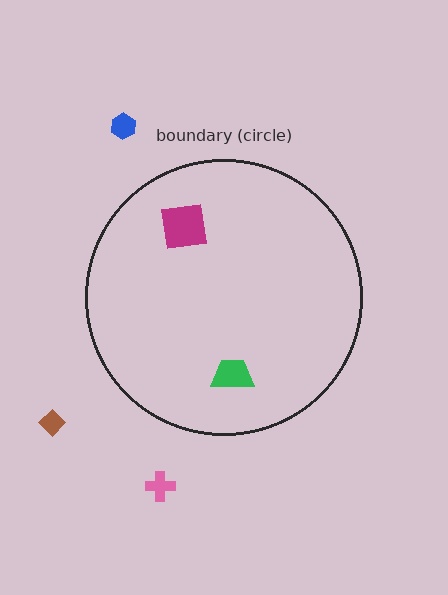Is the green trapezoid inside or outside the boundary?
Inside.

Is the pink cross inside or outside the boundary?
Outside.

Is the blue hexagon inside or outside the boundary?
Outside.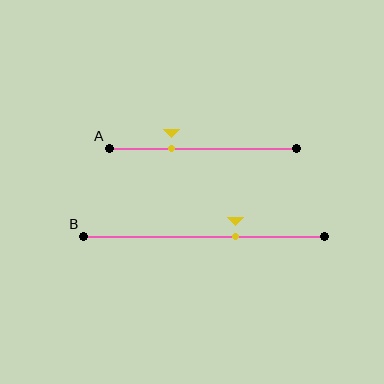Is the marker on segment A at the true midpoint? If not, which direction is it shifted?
No, the marker on segment A is shifted to the left by about 17% of the segment length.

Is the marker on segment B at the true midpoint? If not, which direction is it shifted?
No, the marker on segment B is shifted to the right by about 13% of the segment length.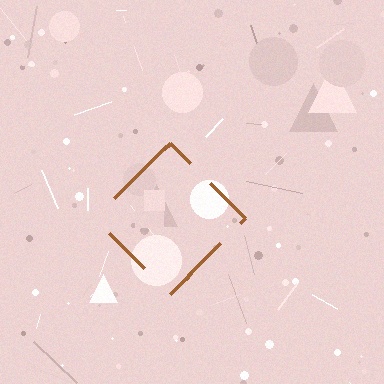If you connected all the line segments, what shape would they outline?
They would outline a diamond.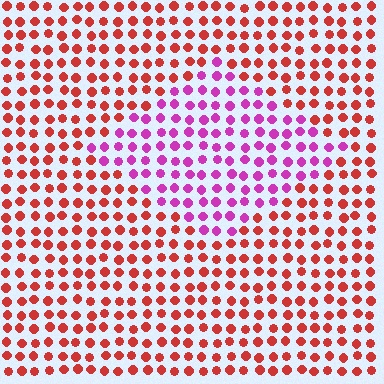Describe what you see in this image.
The image is filled with small red elements in a uniform arrangement. A diamond-shaped region is visible where the elements are tinted to a slightly different hue, forming a subtle color boundary.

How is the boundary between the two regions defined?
The boundary is defined purely by a slight shift in hue (about 52 degrees). Spacing, size, and orientation are identical on both sides.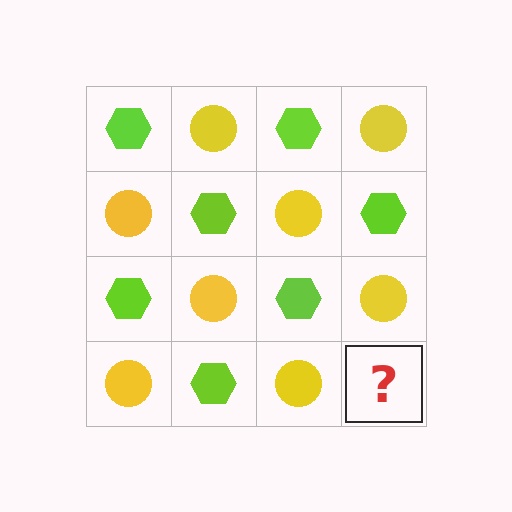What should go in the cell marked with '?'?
The missing cell should contain a lime hexagon.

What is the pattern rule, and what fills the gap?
The rule is that it alternates lime hexagon and yellow circle in a checkerboard pattern. The gap should be filled with a lime hexagon.